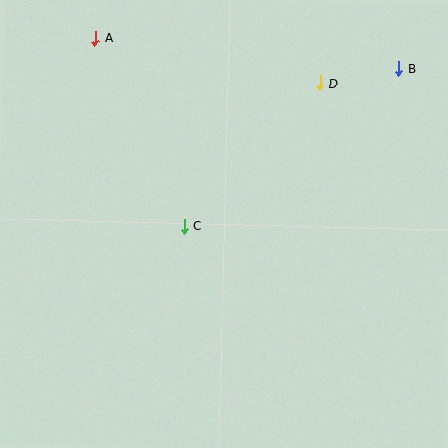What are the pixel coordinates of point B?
Point B is at (398, 68).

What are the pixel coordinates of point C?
Point C is at (184, 226).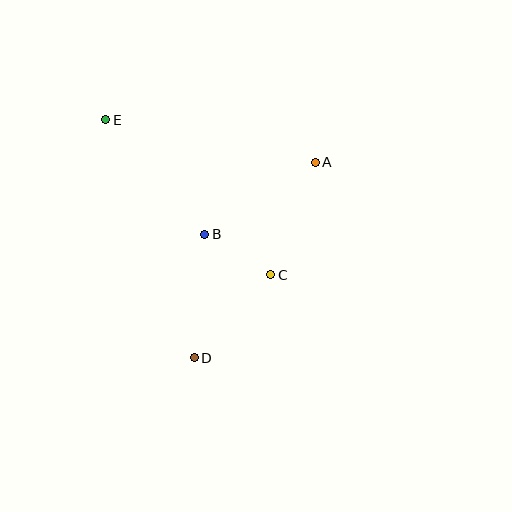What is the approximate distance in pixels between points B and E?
The distance between B and E is approximately 151 pixels.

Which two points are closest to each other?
Points B and C are closest to each other.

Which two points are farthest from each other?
Points D and E are farthest from each other.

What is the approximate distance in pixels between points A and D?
The distance between A and D is approximately 230 pixels.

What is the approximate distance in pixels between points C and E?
The distance between C and E is approximately 226 pixels.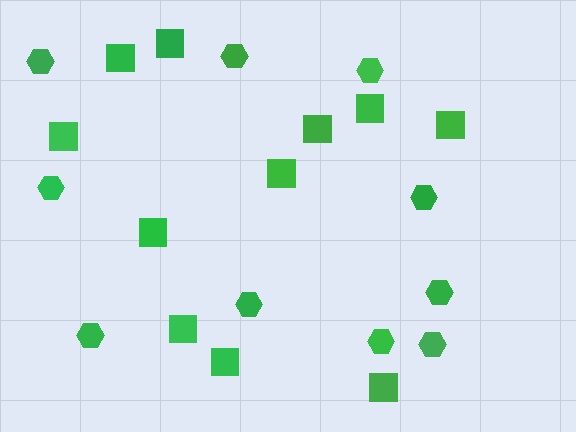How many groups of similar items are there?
There are 2 groups: one group of squares (11) and one group of hexagons (10).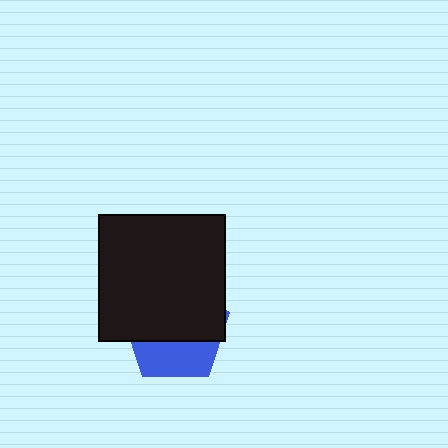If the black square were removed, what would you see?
You would see the complete blue pentagon.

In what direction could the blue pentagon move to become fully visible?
The blue pentagon could move down. That would shift it out from behind the black square entirely.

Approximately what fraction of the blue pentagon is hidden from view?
Roughly 64% of the blue pentagon is hidden behind the black square.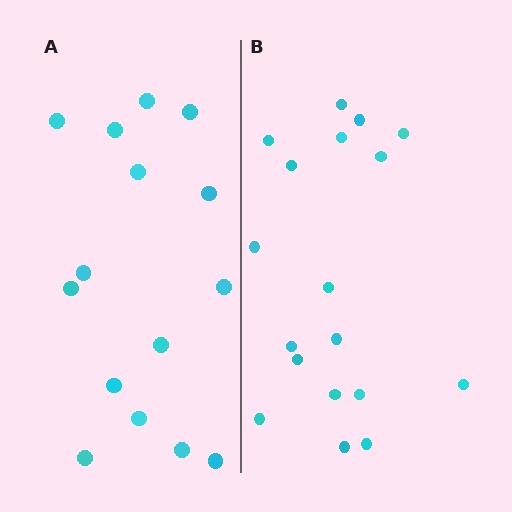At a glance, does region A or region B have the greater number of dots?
Region B (the right region) has more dots.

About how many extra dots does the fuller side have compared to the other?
Region B has just a few more — roughly 2 or 3 more dots than region A.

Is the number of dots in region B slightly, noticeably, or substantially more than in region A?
Region B has only slightly more — the two regions are fairly close. The ratio is roughly 1.2 to 1.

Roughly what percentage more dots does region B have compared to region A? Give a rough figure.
About 20% more.